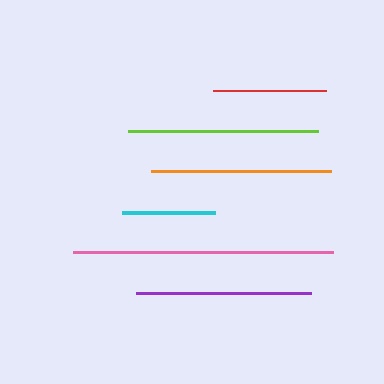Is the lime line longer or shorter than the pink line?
The pink line is longer than the lime line.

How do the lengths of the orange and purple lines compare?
The orange and purple lines are approximately the same length.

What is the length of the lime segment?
The lime segment is approximately 189 pixels long.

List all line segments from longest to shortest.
From longest to shortest: pink, lime, orange, purple, red, cyan.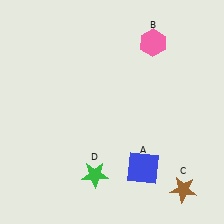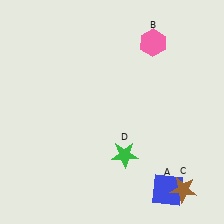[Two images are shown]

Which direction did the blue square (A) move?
The blue square (A) moved right.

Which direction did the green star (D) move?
The green star (D) moved right.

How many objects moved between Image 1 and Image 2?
2 objects moved between the two images.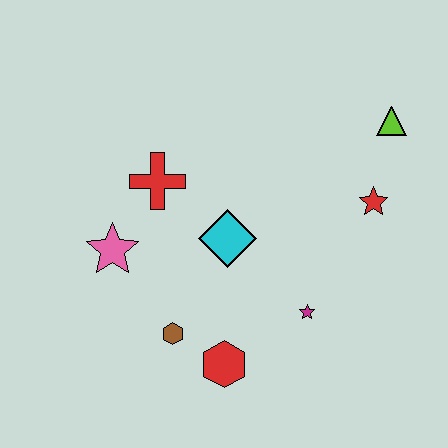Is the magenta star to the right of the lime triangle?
No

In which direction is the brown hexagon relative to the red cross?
The brown hexagon is below the red cross.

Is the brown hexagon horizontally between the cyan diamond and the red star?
No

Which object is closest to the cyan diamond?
The red cross is closest to the cyan diamond.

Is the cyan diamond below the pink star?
No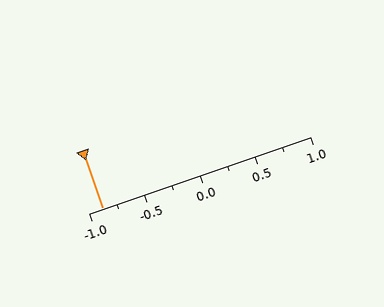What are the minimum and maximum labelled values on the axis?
The axis runs from -1.0 to 1.0.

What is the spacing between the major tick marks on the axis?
The major ticks are spaced 0.5 apart.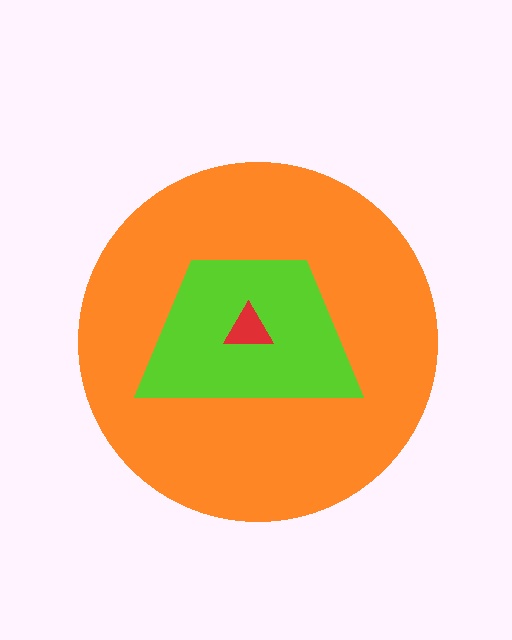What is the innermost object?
The red triangle.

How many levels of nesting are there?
3.